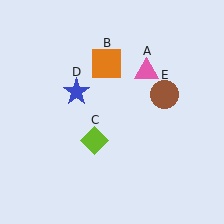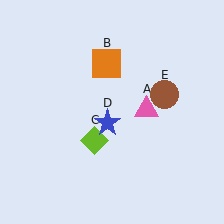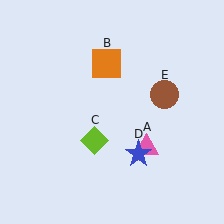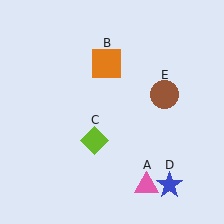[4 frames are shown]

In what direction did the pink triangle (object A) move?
The pink triangle (object A) moved down.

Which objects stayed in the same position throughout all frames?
Orange square (object B) and lime diamond (object C) and brown circle (object E) remained stationary.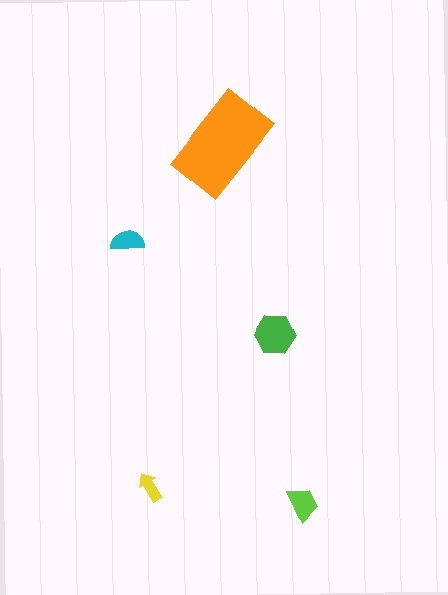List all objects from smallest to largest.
The yellow arrow, the cyan semicircle, the lime trapezoid, the green hexagon, the orange rectangle.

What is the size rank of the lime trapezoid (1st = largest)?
3rd.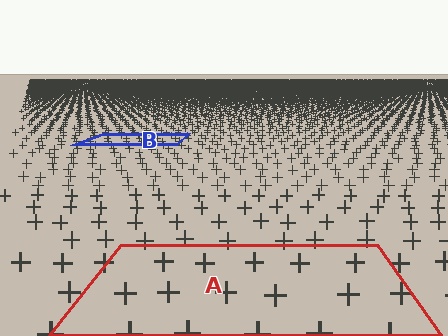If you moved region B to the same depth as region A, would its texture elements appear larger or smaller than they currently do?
They would appear larger. At a closer depth, the same texture elements are projected at a bigger on-screen size.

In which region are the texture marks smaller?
The texture marks are smaller in region B, because it is farther away.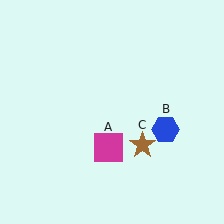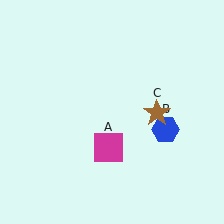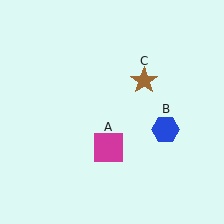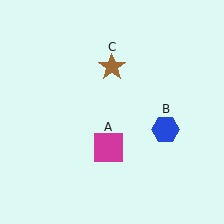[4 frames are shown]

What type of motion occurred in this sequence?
The brown star (object C) rotated counterclockwise around the center of the scene.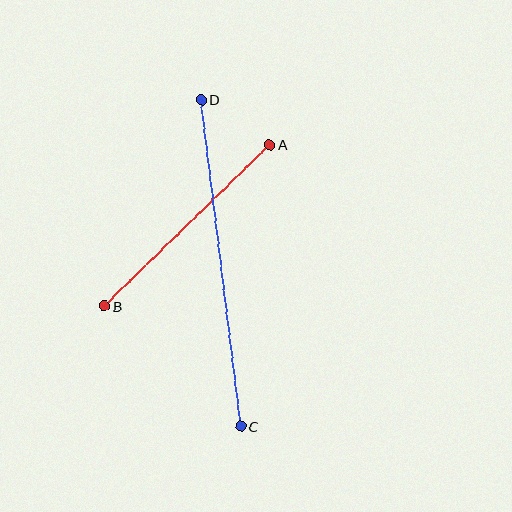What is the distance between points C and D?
The distance is approximately 329 pixels.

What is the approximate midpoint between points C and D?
The midpoint is at approximately (221, 263) pixels.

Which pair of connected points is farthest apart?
Points C and D are farthest apart.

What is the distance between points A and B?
The distance is approximately 231 pixels.